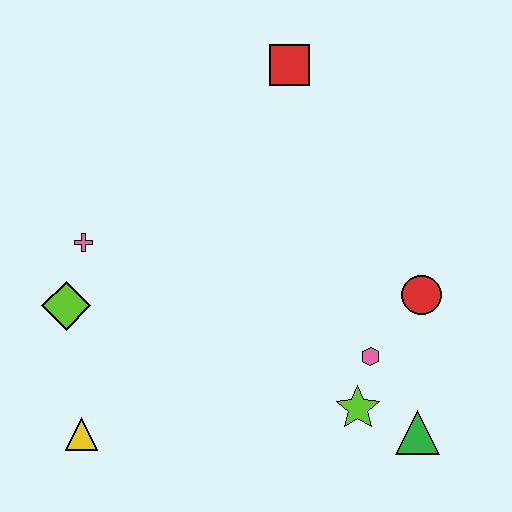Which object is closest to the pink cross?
The lime diamond is closest to the pink cross.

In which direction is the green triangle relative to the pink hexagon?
The green triangle is below the pink hexagon.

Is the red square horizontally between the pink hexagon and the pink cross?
Yes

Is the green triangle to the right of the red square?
Yes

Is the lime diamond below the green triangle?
No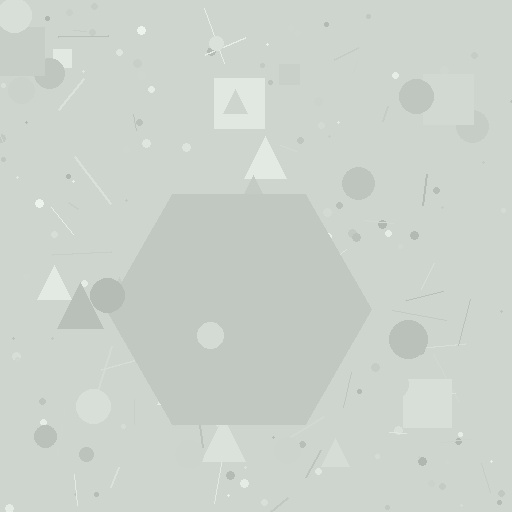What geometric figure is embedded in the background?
A hexagon is embedded in the background.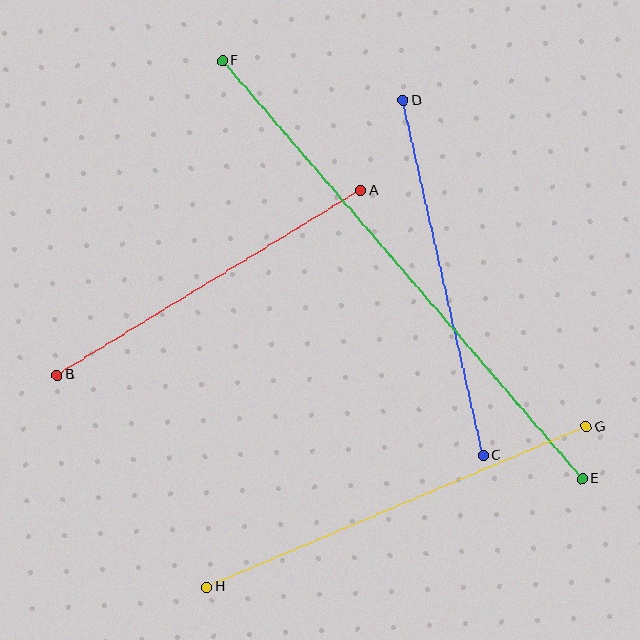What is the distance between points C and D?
The distance is approximately 363 pixels.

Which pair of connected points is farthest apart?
Points E and F are farthest apart.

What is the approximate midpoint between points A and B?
The midpoint is at approximately (209, 283) pixels.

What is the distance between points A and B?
The distance is approximately 355 pixels.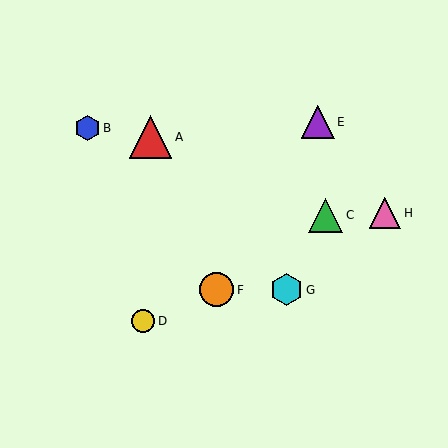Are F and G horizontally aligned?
Yes, both are at y≈290.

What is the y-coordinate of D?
Object D is at y≈321.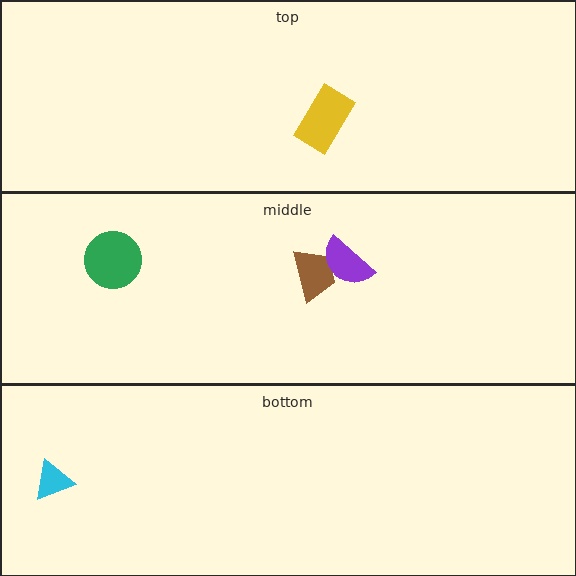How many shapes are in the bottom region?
1.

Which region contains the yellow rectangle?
The top region.